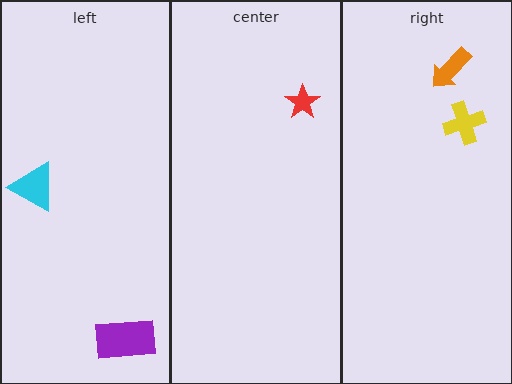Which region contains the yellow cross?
The right region.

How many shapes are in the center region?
1.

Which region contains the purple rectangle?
The left region.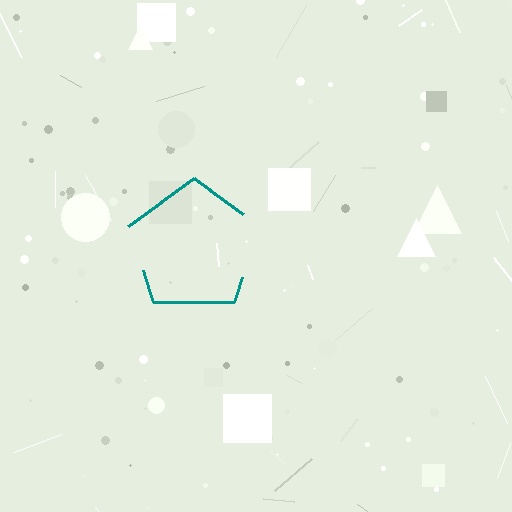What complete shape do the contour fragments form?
The contour fragments form a pentagon.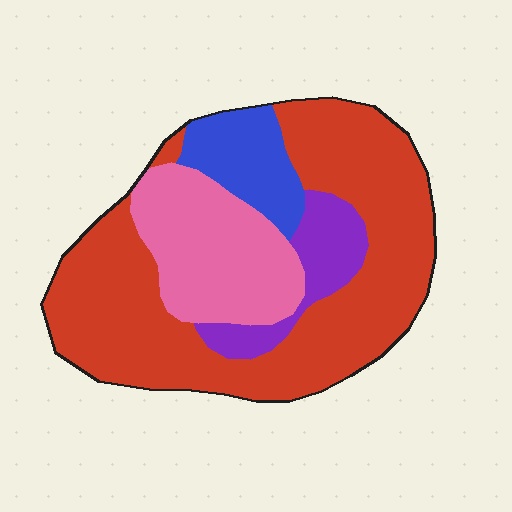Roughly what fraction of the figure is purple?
Purple covers about 10% of the figure.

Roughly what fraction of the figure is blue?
Blue takes up about one tenth (1/10) of the figure.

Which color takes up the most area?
Red, at roughly 60%.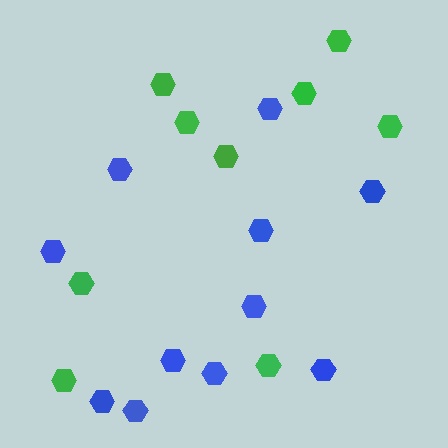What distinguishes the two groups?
There are 2 groups: one group of green hexagons (9) and one group of blue hexagons (11).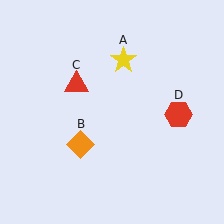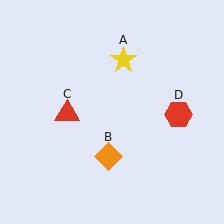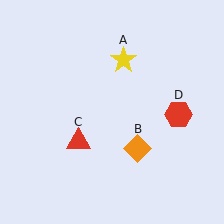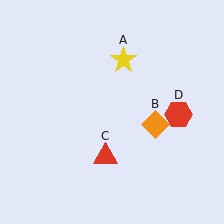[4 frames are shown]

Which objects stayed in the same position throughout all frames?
Yellow star (object A) and red hexagon (object D) remained stationary.